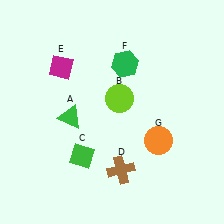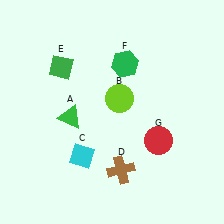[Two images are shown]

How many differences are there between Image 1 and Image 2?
There are 3 differences between the two images.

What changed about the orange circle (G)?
In Image 1, G is orange. In Image 2, it changed to red.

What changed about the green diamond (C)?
In Image 1, C is green. In Image 2, it changed to cyan.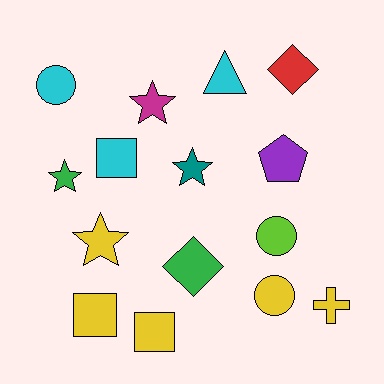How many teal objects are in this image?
There is 1 teal object.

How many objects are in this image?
There are 15 objects.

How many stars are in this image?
There are 4 stars.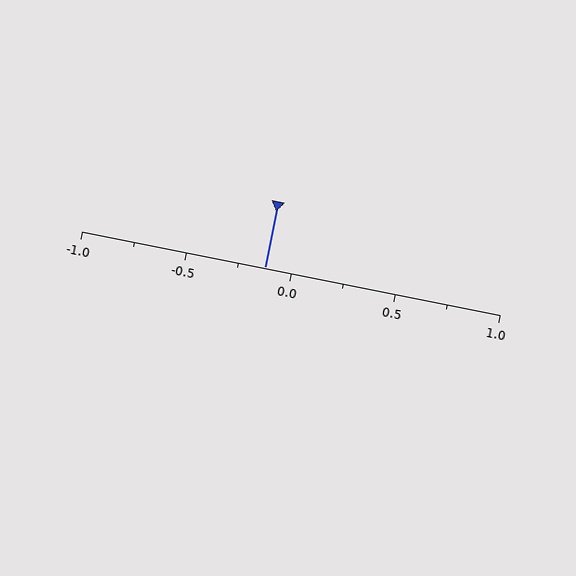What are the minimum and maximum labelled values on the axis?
The axis runs from -1.0 to 1.0.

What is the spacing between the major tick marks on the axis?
The major ticks are spaced 0.5 apart.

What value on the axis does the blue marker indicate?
The marker indicates approximately -0.12.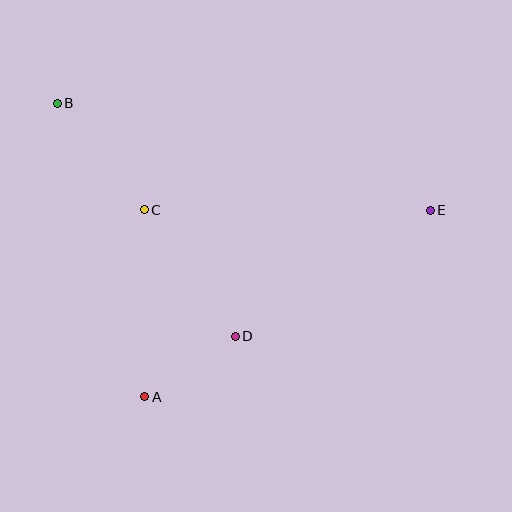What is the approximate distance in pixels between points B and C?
The distance between B and C is approximately 138 pixels.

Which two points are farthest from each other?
Points B and E are farthest from each other.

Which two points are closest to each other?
Points A and D are closest to each other.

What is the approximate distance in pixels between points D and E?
The distance between D and E is approximately 232 pixels.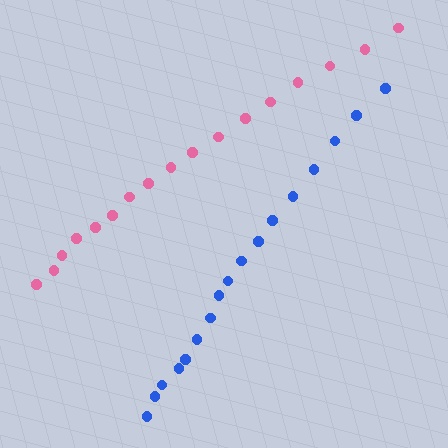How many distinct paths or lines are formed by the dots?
There are 2 distinct paths.